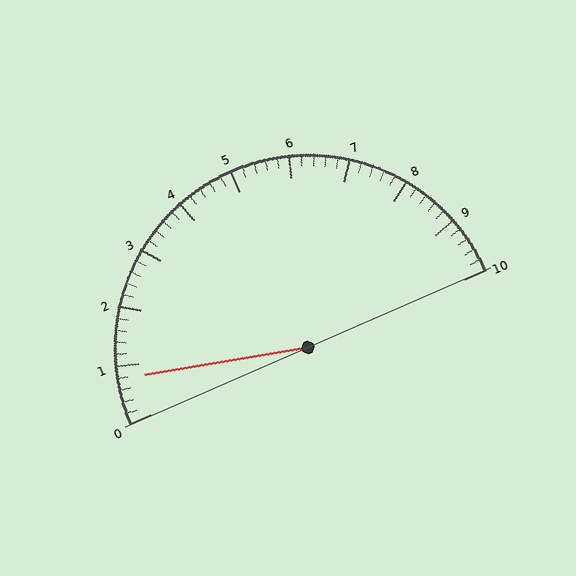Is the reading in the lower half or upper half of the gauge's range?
The reading is in the lower half of the range (0 to 10).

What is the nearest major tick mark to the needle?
The nearest major tick mark is 1.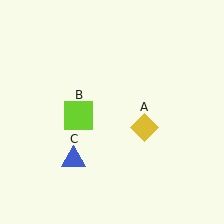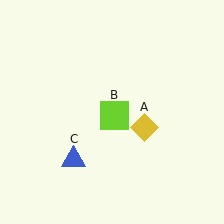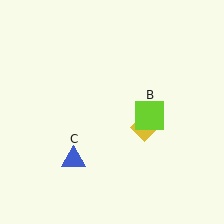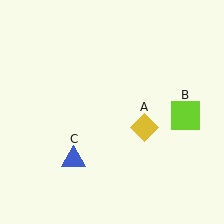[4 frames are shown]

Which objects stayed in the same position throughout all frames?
Yellow diamond (object A) and blue triangle (object C) remained stationary.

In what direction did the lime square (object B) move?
The lime square (object B) moved right.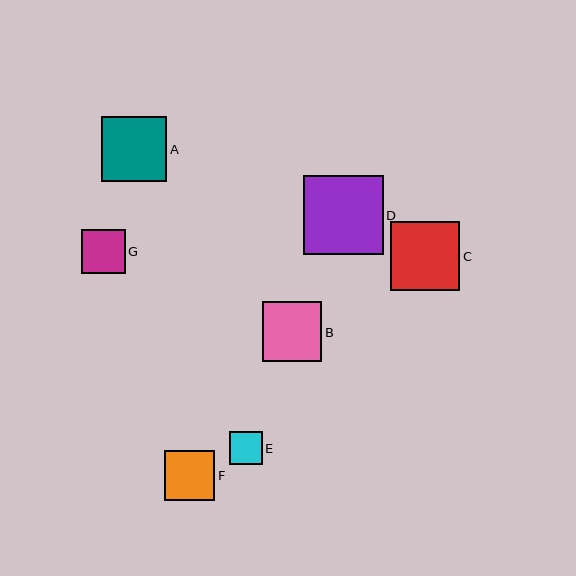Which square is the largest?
Square D is the largest with a size of approximately 79 pixels.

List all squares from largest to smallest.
From largest to smallest: D, C, A, B, F, G, E.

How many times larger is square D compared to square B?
Square D is approximately 1.3 times the size of square B.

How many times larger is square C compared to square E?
Square C is approximately 2.1 times the size of square E.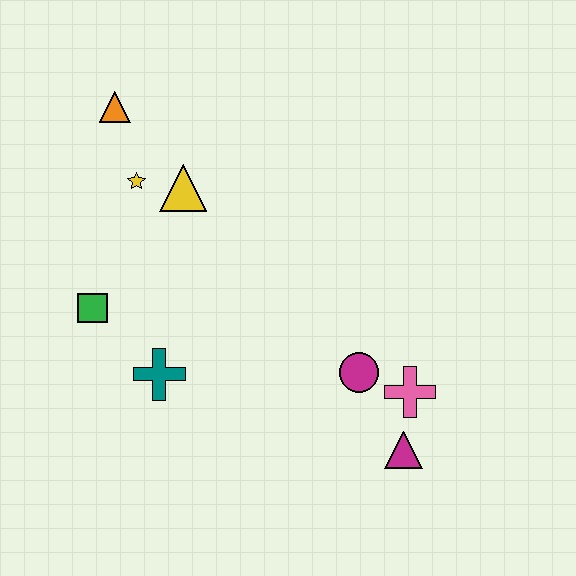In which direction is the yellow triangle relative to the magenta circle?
The yellow triangle is above the magenta circle.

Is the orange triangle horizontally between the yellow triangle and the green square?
Yes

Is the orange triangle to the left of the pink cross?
Yes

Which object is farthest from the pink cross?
The orange triangle is farthest from the pink cross.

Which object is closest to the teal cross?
The green square is closest to the teal cross.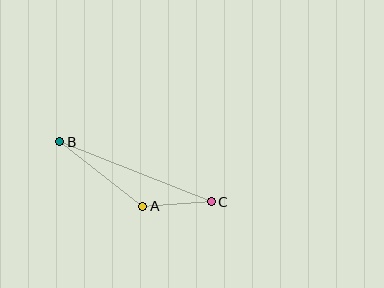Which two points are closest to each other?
Points A and C are closest to each other.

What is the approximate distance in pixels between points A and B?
The distance between A and B is approximately 105 pixels.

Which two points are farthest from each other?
Points B and C are farthest from each other.